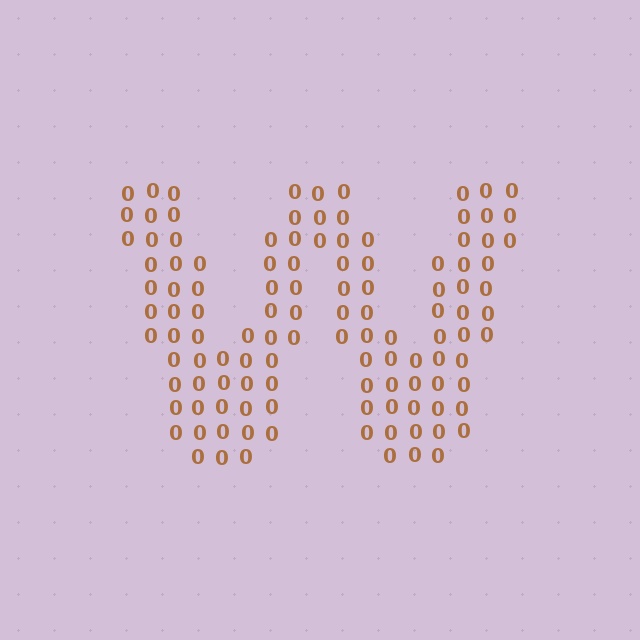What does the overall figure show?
The overall figure shows the letter W.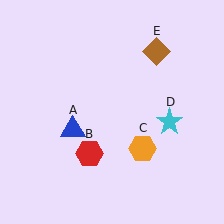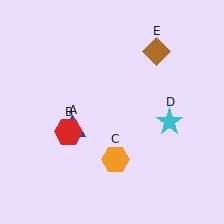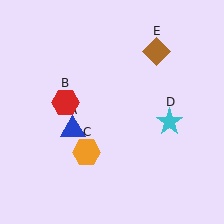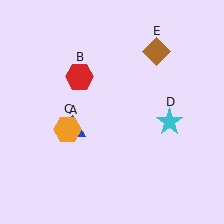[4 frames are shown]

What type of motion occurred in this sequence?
The red hexagon (object B), orange hexagon (object C) rotated clockwise around the center of the scene.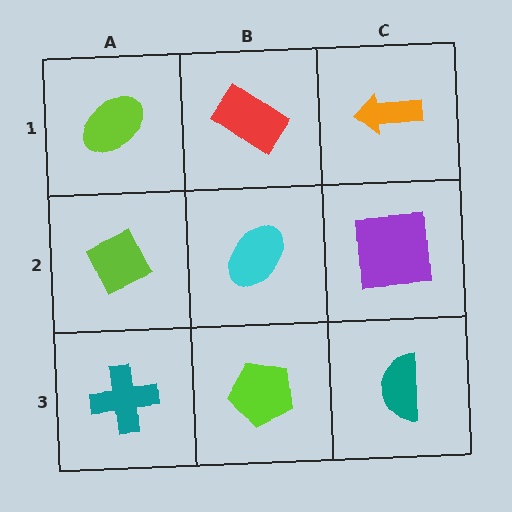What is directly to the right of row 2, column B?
A purple square.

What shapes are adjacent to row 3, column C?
A purple square (row 2, column C), a lime pentagon (row 3, column B).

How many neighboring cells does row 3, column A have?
2.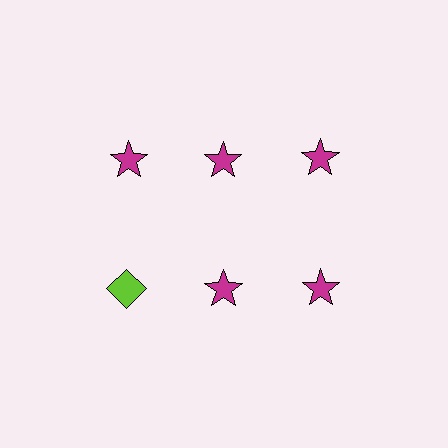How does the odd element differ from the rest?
It differs in both color (lime instead of magenta) and shape (diamond instead of star).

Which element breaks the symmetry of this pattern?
The lime diamond in the second row, leftmost column breaks the symmetry. All other shapes are magenta stars.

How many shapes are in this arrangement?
There are 6 shapes arranged in a grid pattern.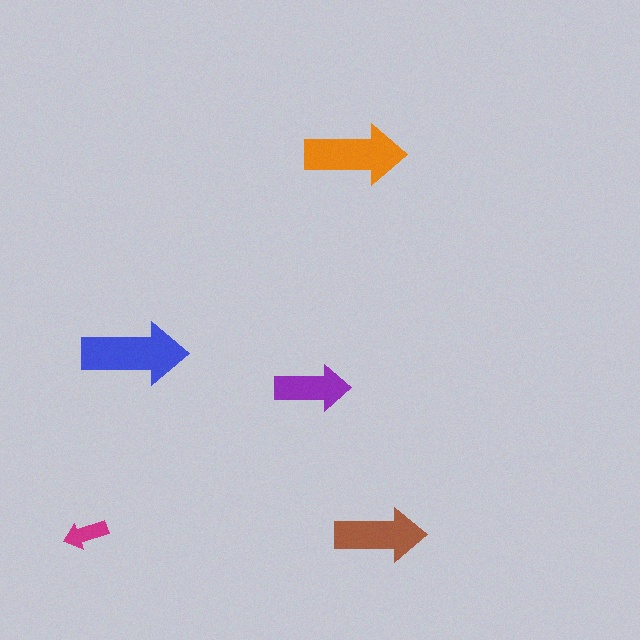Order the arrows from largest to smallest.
the blue one, the orange one, the brown one, the purple one, the magenta one.